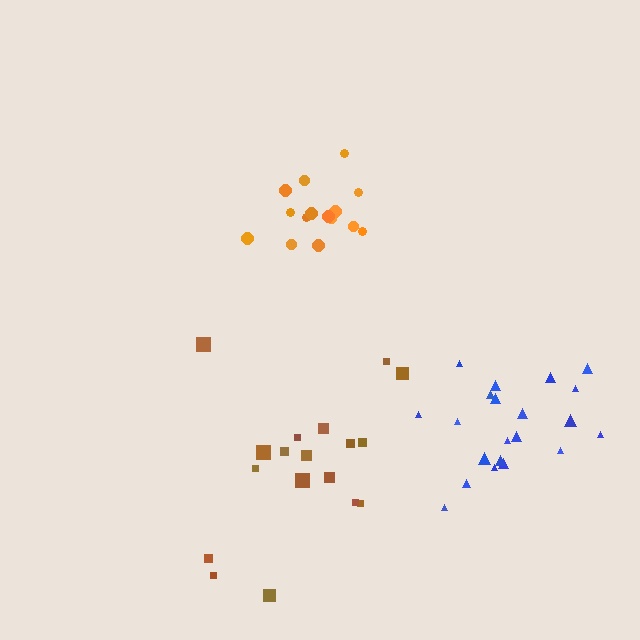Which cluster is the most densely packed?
Orange.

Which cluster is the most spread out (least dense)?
Brown.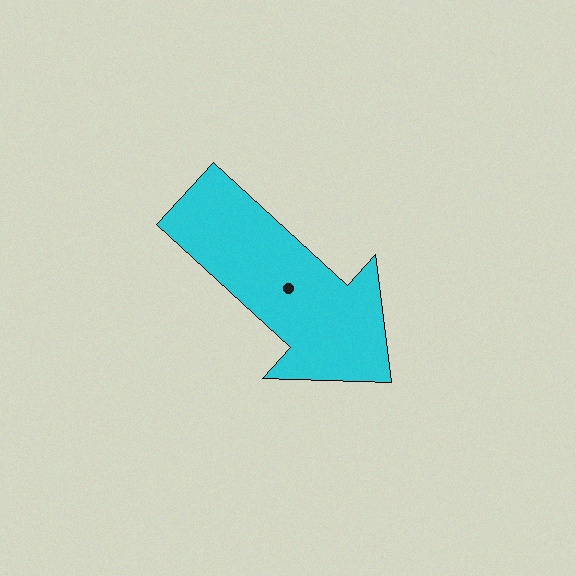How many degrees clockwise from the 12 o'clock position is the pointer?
Approximately 133 degrees.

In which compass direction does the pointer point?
Southeast.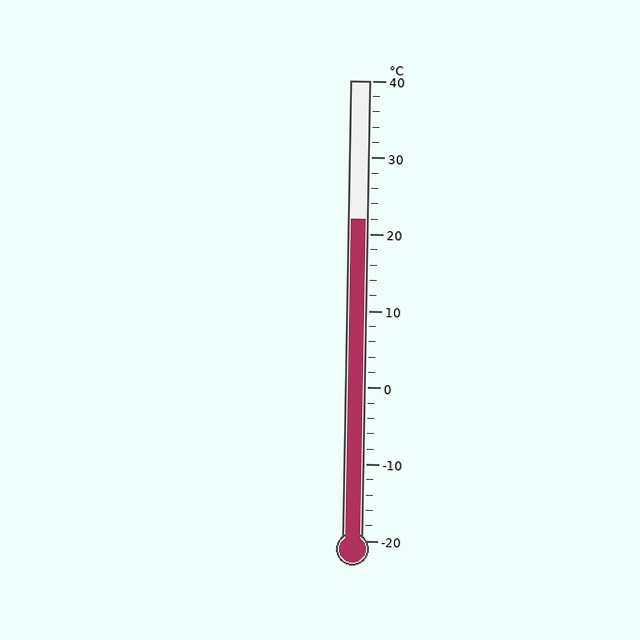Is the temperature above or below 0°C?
The temperature is above 0°C.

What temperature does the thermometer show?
The thermometer shows approximately 22°C.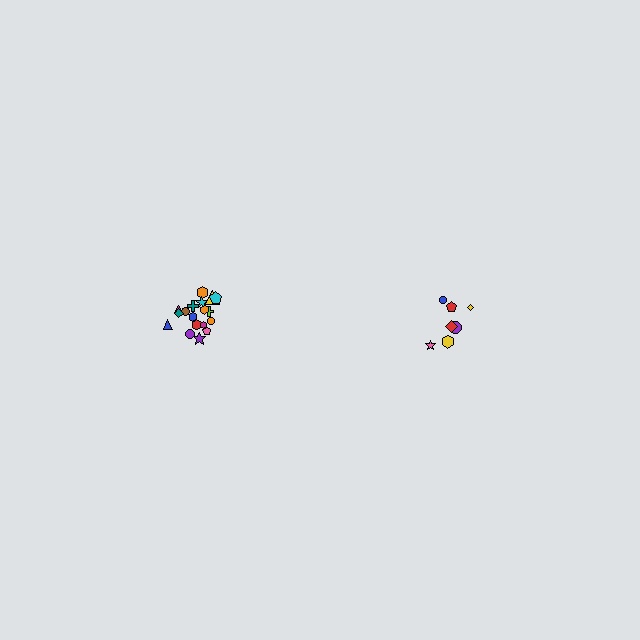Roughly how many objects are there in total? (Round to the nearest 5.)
Roughly 25 objects in total.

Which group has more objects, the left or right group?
The left group.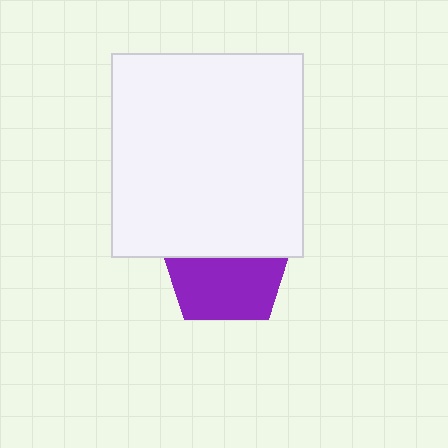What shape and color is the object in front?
The object in front is a white rectangle.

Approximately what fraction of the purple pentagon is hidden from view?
Roughly 46% of the purple pentagon is hidden behind the white rectangle.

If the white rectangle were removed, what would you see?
You would see the complete purple pentagon.